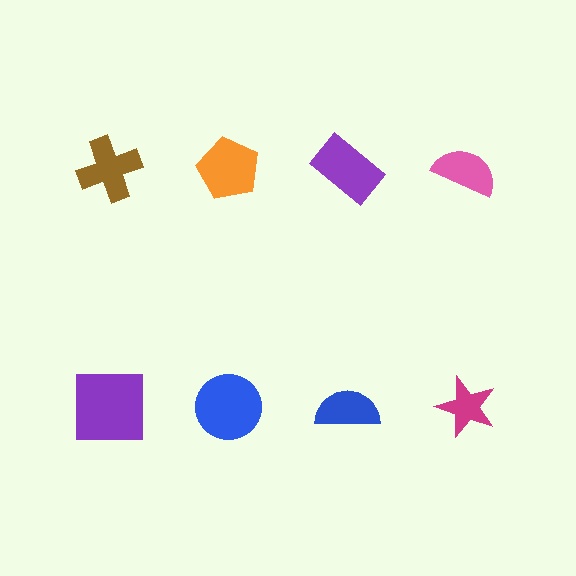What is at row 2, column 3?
A blue semicircle.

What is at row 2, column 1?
A purple square.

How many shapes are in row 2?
4 shapes.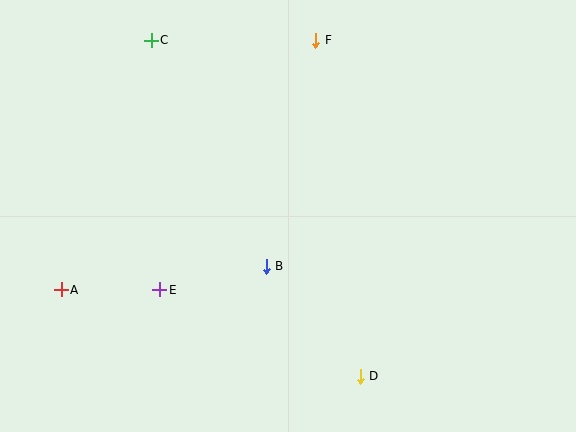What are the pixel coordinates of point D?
Point D is at (360, 376).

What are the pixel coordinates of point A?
Point A is at (61, 290).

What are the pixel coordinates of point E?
Point E is at (160, 290).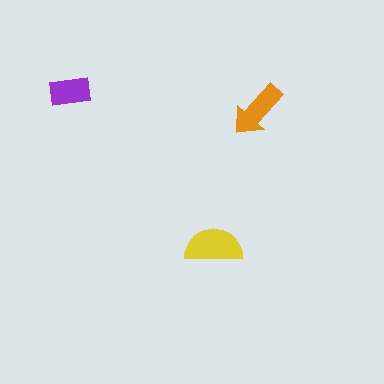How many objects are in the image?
There are 3 objects in the image.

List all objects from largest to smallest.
The yellow semicircle, the orange arrow, the purple rectangle.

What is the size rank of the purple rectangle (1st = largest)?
3rd.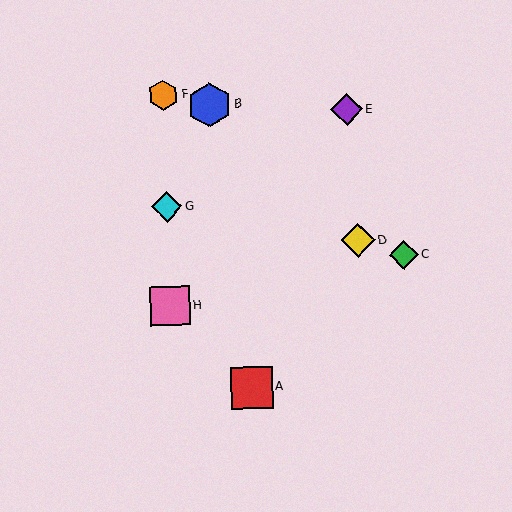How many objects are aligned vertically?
3 objects (F, G, H) are aligned vertically.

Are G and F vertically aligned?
Yes, both are at x≈167.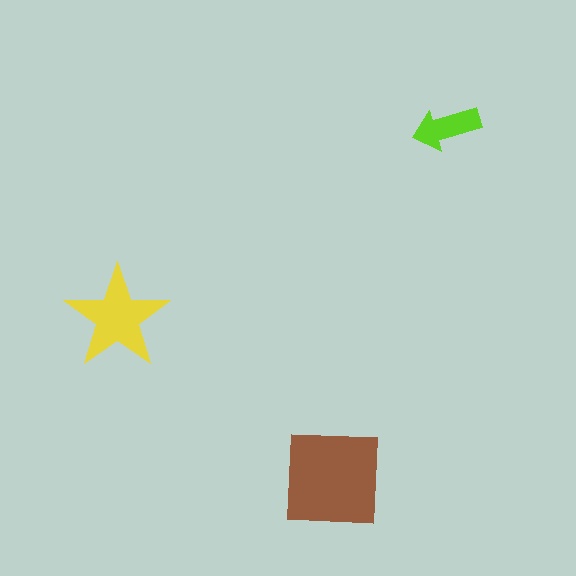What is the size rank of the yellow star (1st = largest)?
2nd.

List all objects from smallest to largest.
The lime arrow, the yellow star, the brown square.